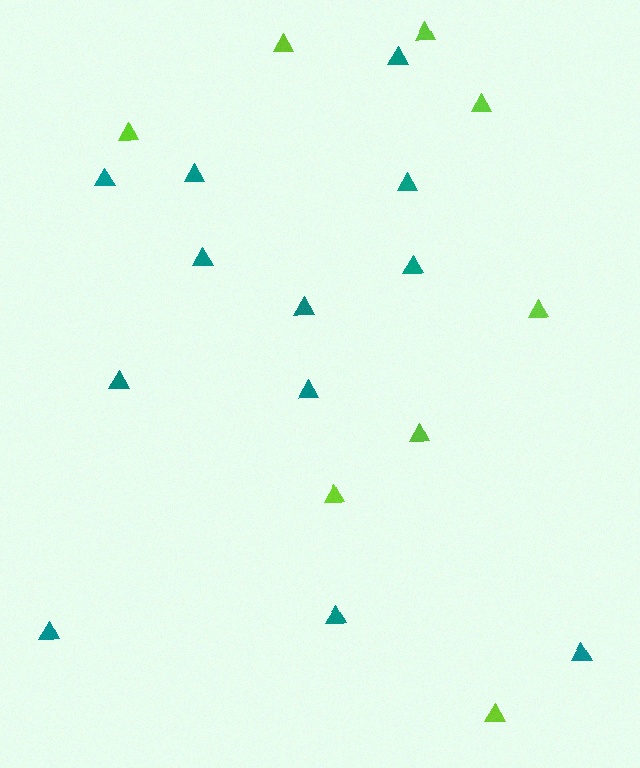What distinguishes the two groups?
There are 2 groups: one group of teal triangles (12) and one group of lime triangles (8).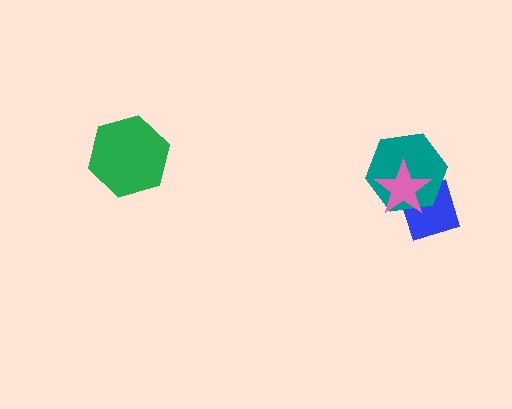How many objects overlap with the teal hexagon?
2 objects overlap with the teal hexagon.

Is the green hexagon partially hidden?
No, no other shape covers it.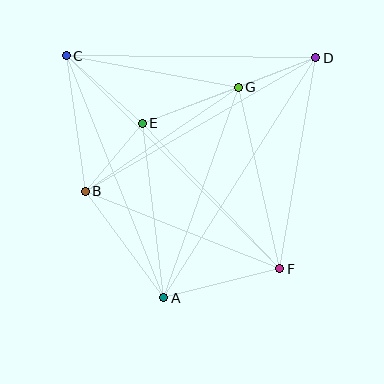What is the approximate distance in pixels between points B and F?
The distance between B and F is approximately 209 pixels.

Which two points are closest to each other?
Points D and G are closest to each other.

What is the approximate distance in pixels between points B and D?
The distance between B and D is approximately 267 pixels.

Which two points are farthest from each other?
Points C and F are farthest from each other.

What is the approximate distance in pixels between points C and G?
The distance between C and G is approximately 175 pixels.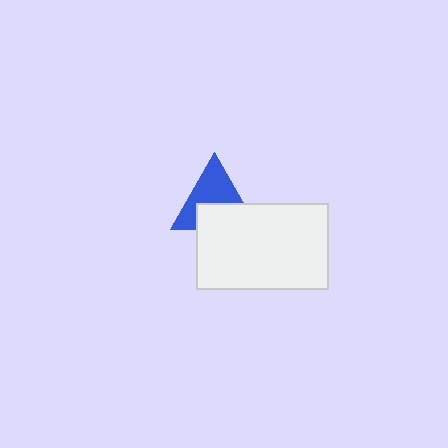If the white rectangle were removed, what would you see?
You would see the complete blue triangle.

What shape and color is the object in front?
The object in front is a white rectangle.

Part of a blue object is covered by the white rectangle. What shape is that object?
It is a triangle.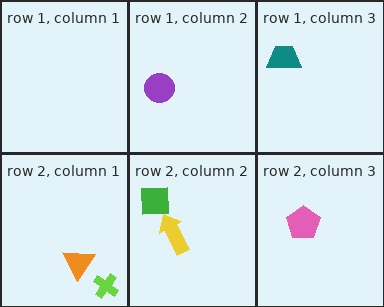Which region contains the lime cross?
The row 2, column 1 region.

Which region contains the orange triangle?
The row 2, column 1 region.